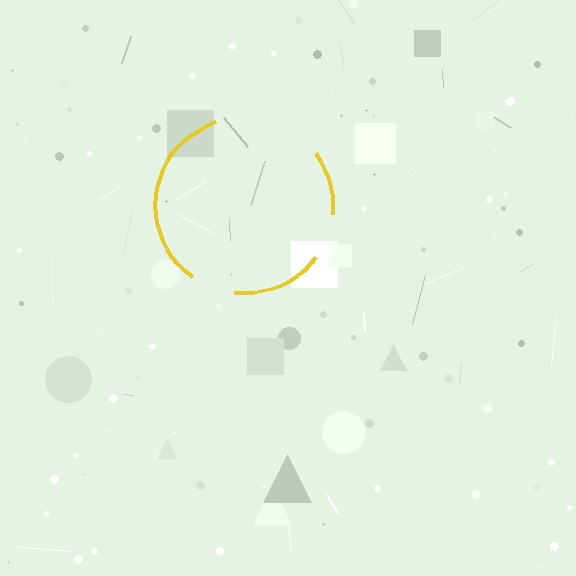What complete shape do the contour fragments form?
The contour fragments form a circle.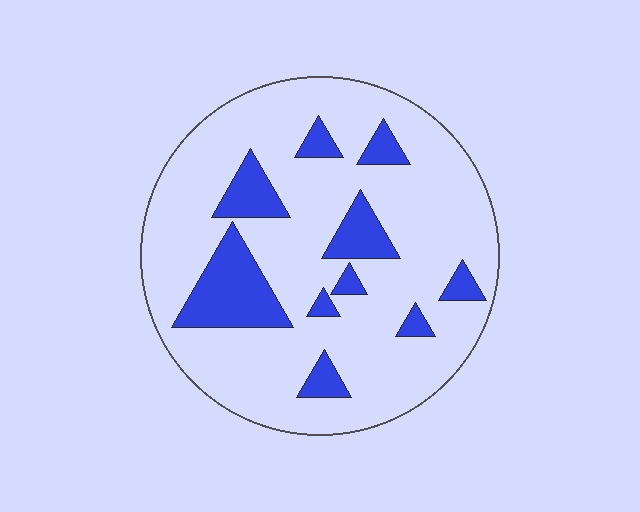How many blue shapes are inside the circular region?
10.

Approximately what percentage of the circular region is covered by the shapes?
Approximately 20%.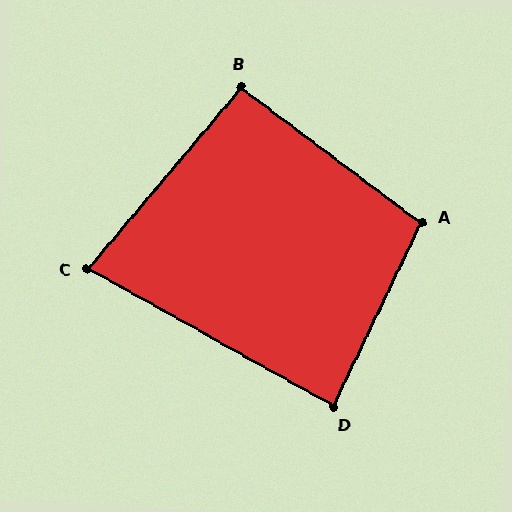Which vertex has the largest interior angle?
A, at approximately 101 degrees.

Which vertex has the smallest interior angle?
C, at approximately 79 degrees.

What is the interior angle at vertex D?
Approximately 86 degrees (approximately right).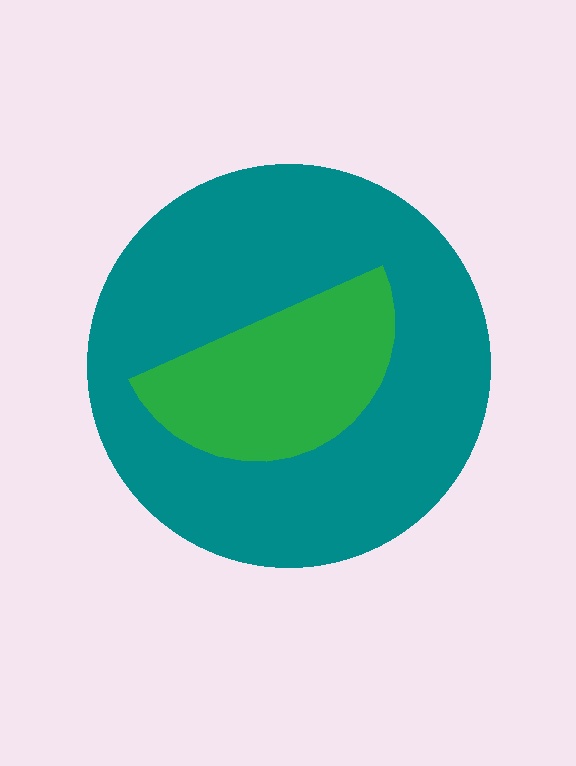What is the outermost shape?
The teal circle.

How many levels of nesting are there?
2.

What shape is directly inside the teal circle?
The green semicircle.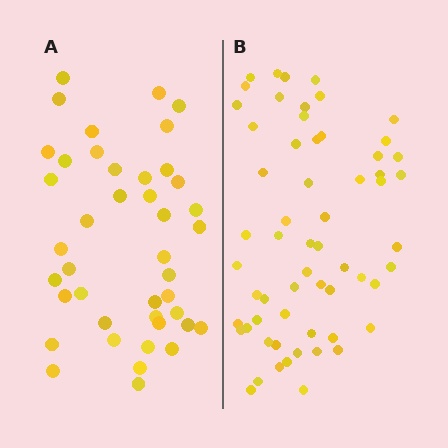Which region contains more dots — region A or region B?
Region B (the right region) has more dots.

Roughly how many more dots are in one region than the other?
Region B has approximately 20 more dots than region A.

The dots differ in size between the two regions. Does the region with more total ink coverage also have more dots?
No. Region A has more total ink coverage because its dots are larger, but region B actually contains more individual dots. Total area can be misleading — the number of items is what matters here.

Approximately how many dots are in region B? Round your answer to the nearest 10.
About 60 dots.